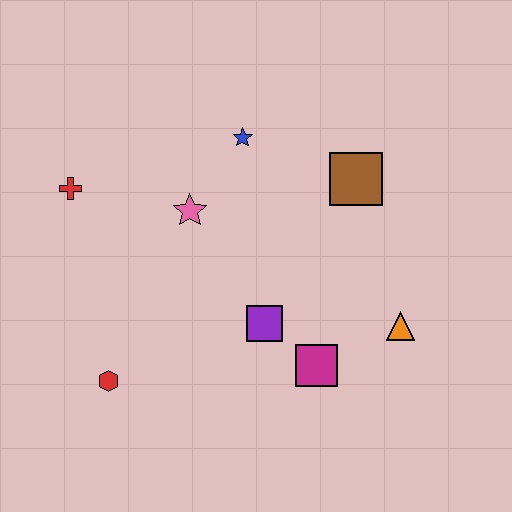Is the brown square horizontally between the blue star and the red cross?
No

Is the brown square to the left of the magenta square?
No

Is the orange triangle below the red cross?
Yes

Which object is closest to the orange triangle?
The magenta square is closest to the orange triangle.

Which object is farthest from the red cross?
The orange triangle is farthest from the red cross.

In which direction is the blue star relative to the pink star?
The blue star is above the pink star.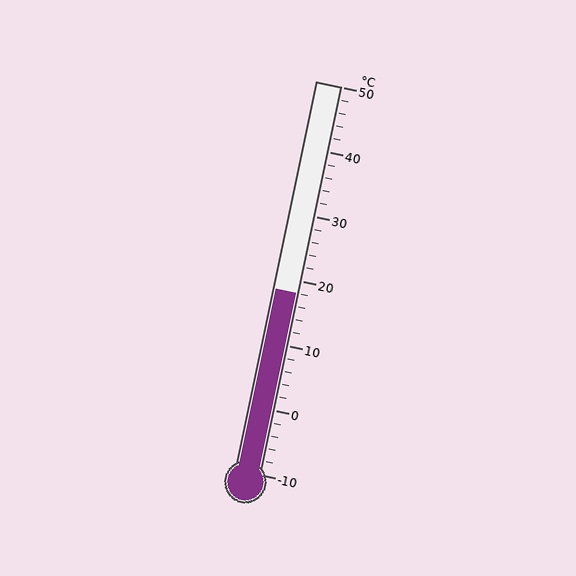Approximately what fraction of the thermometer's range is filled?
The thermometer is filled to approximately 45% of its range.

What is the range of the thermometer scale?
The thermometer scale ranges from -10°C to 50°C.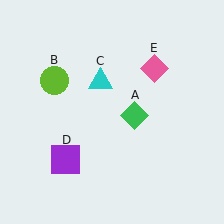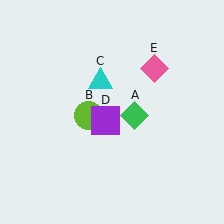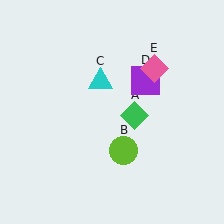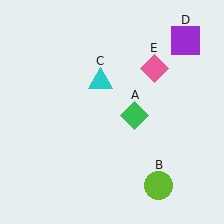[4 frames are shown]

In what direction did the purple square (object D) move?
The purple square (object D) moved up and to the right.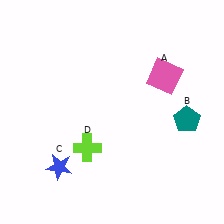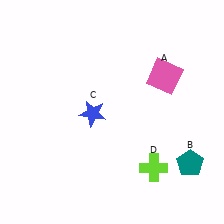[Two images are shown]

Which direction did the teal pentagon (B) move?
The teal pentagon (B) moved down.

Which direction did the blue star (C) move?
The blue star (C) moved up.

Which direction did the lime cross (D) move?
The lime cross (D) moved right.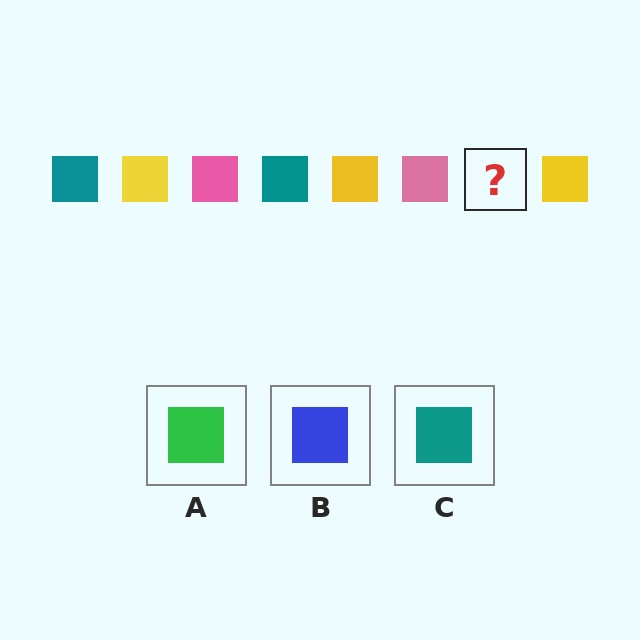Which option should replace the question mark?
Option C.